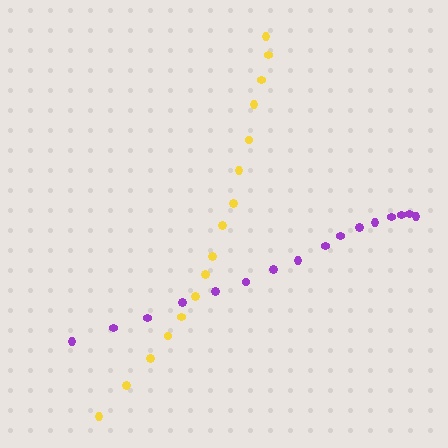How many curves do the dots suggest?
There are 2 distinct paths.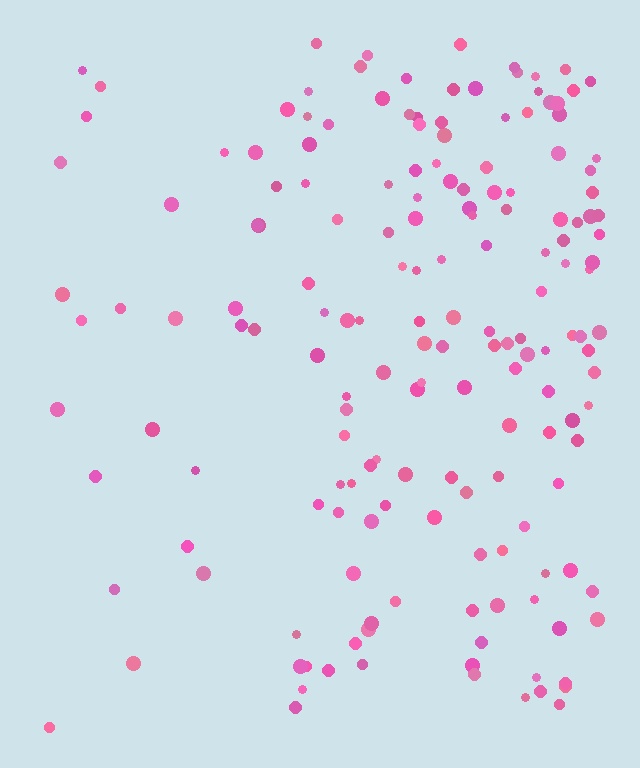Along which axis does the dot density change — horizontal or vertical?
Horizontal.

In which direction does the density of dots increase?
From left to right, with the right side densest.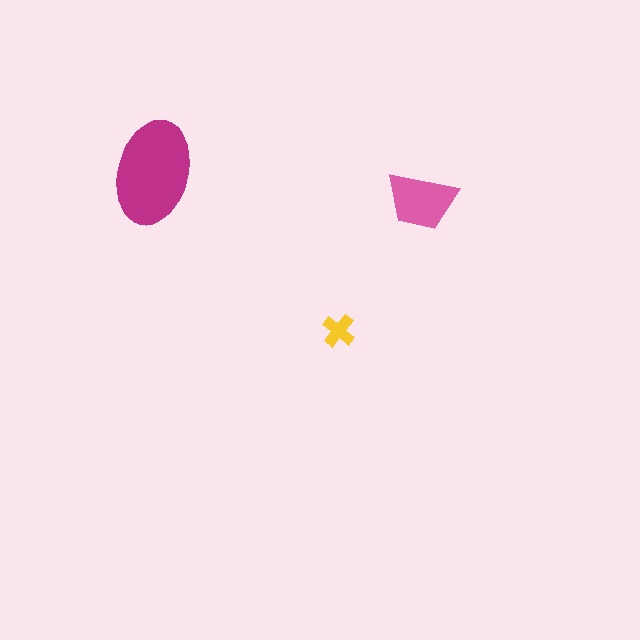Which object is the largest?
The magenta ellipse.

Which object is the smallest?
The yellow cross.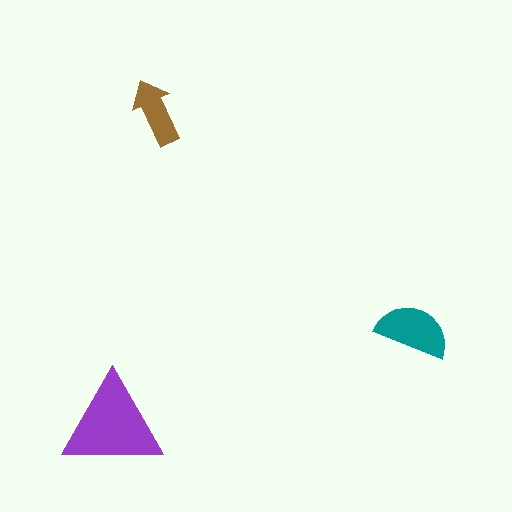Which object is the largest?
The purple triangle.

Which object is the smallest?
The brown arrow.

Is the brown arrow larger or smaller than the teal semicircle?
Smaller.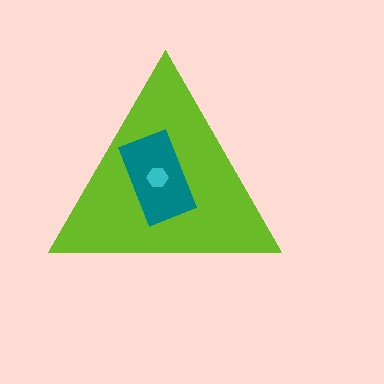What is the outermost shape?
The lime triangle.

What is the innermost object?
The cyan hexagon.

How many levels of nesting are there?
3.